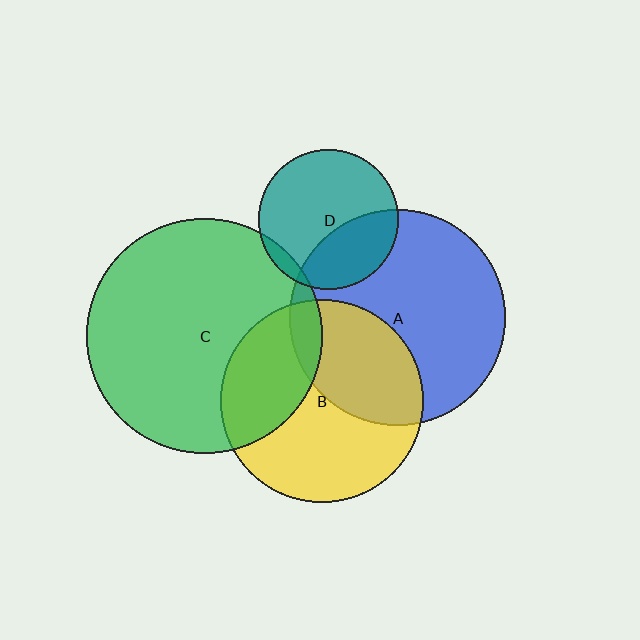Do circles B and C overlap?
Yes.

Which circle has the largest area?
Circle C (green).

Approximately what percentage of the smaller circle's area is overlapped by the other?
Approximately 30%.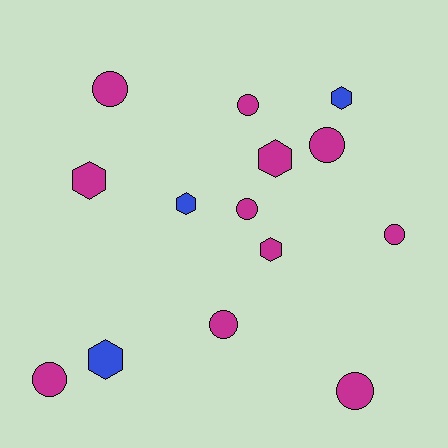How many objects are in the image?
There are 14 objects.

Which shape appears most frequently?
Circle, with 8 objects.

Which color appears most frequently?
Magenta, with 11 objects.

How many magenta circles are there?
There are 8 magenta circles.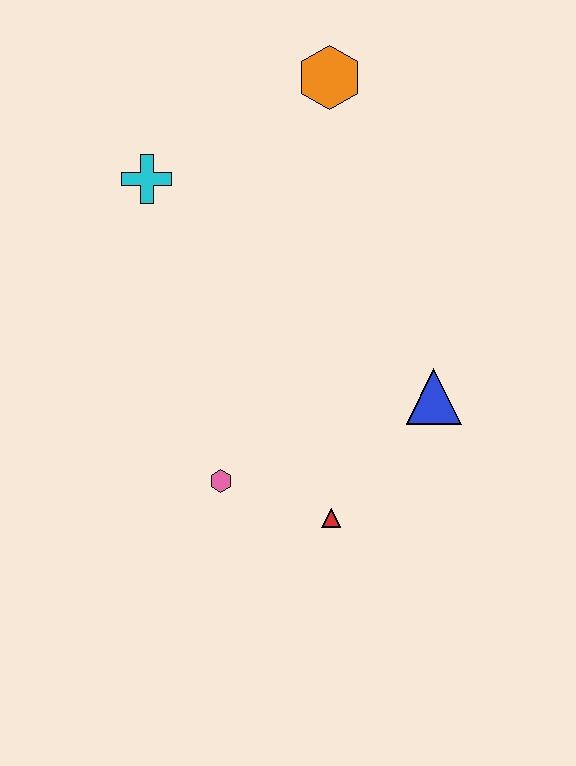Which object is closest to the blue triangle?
The red triangle is closest to the blue triangle.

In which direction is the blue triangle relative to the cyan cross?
The blue triangle is to the right of the cyan cross.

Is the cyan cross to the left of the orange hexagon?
Yes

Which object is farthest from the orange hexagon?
The red triangle is farthest from the orange hexagon.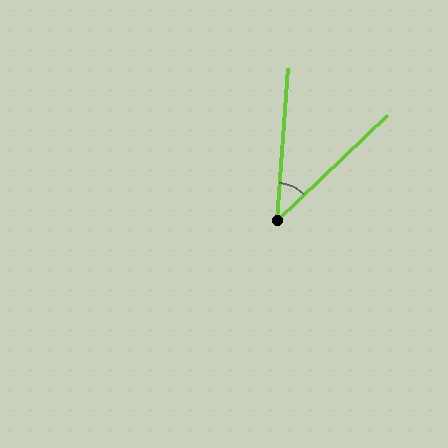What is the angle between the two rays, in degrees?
Approximately 42 degrees.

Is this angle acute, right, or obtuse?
It is acute.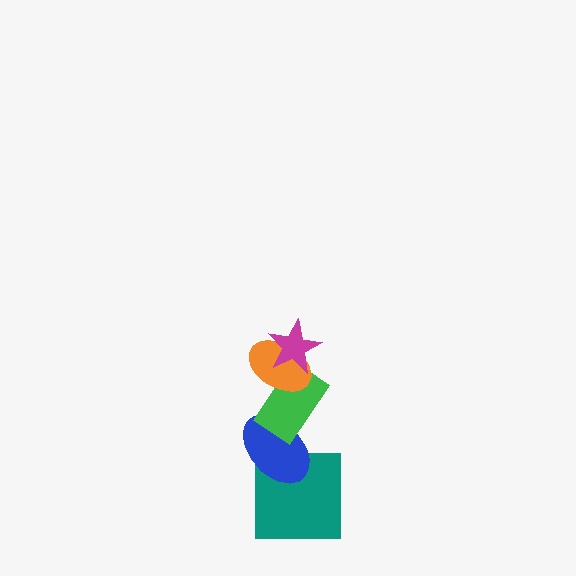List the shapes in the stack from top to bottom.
From top to bottom: the magenta star, the orange ellipse, the green rectangle, the blue ellipse, the teal square.